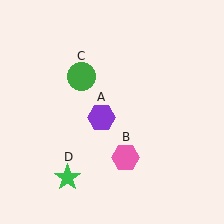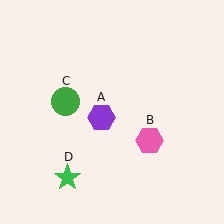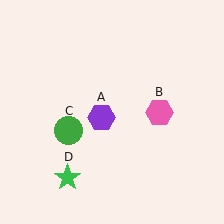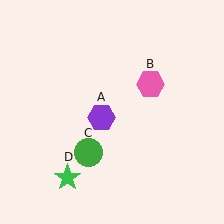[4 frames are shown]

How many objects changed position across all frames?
2 objects changed position: pink hexagon (object B), green circle (object C).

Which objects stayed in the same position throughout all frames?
Purple hexagon (object A) and green star (object D) remained stationary.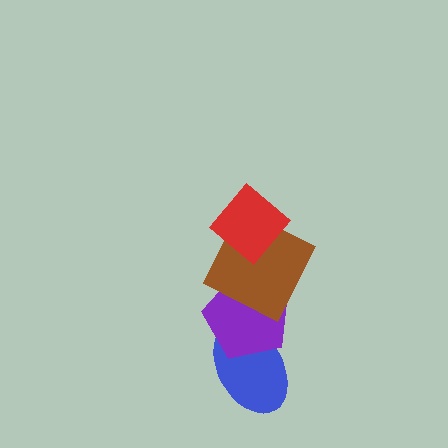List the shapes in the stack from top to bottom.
From top to bottom: the red diamond, the brown square, the purple pentagon, the blue ellipse.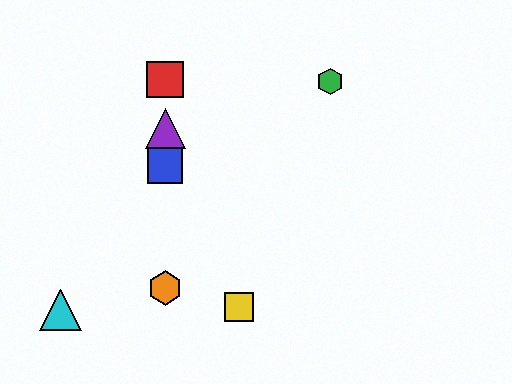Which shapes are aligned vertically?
The red square, the blue square, the purple triangle, the orange hexagon are aligned vertically.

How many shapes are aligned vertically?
4 shapes (the red square, the blue square, the purple triangle, the orange hexagon) are aligned vertically.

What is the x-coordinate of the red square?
The red square is at x≈165.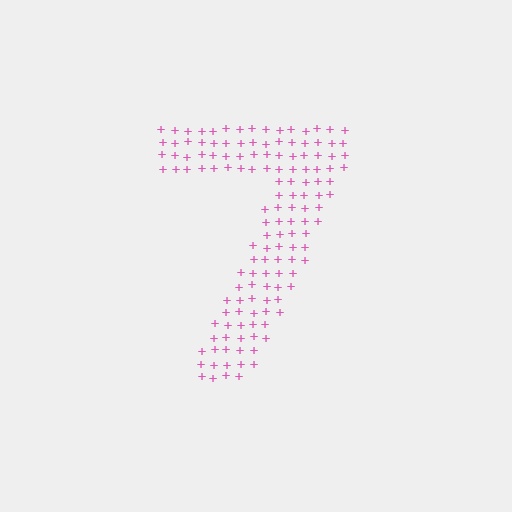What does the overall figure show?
The overall figure shows the digit 7.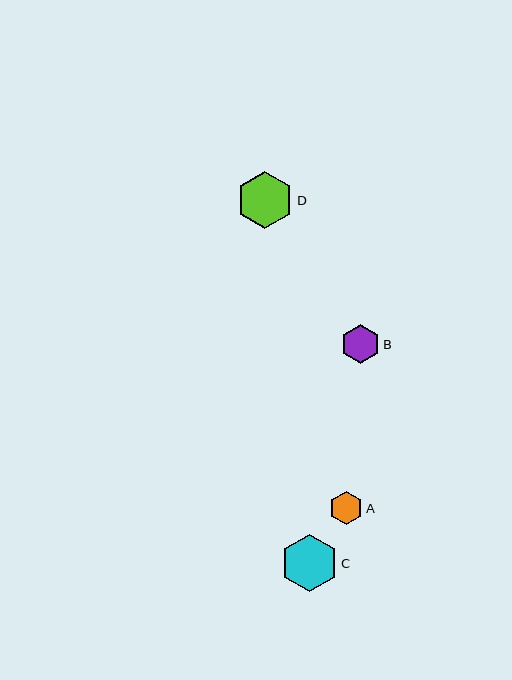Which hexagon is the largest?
Hexagon D is the largest with a size of approximately 58 pixels.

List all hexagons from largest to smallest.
From largest to smallest: D, C, B, A.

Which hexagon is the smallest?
Hexagon A is the smallest with a size of approximately 33 pixels.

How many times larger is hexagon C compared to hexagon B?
Hexagon C is approximately 1.5 times the size of hexagon B.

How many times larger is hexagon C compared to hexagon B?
Hexagon C is approximately 1.5 times the size of hexagon B.